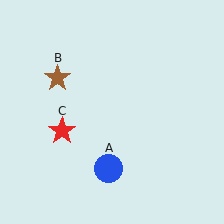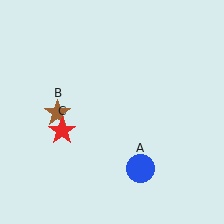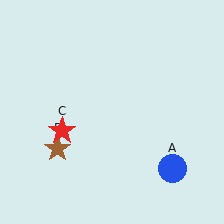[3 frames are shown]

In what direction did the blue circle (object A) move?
The blue circle (object A) moved right.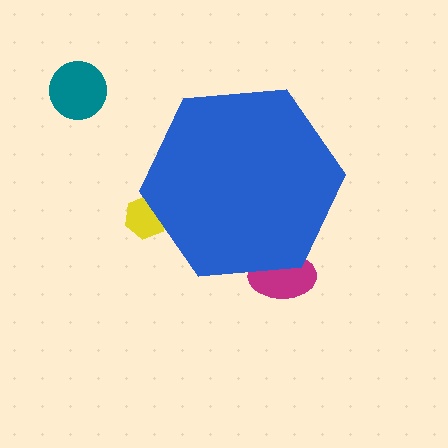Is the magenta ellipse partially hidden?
Yes, the magenta ellipse is partially hidden behind the blue hexagon.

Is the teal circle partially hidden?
No, the teal circle is fully visible.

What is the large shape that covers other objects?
A blue hexagon.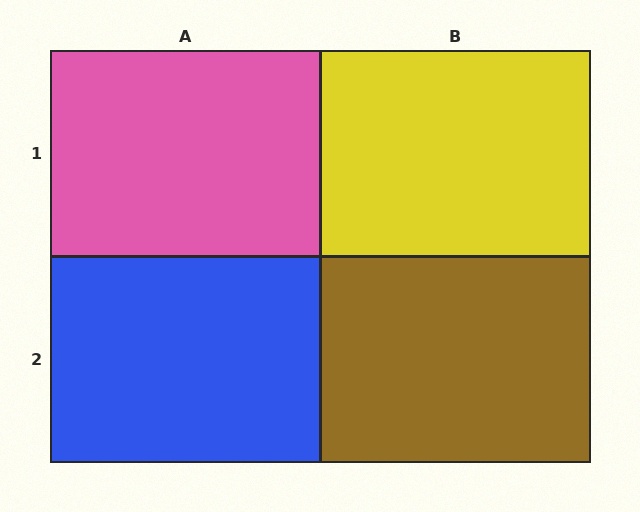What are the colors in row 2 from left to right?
Blue, brown.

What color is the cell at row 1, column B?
Yellow.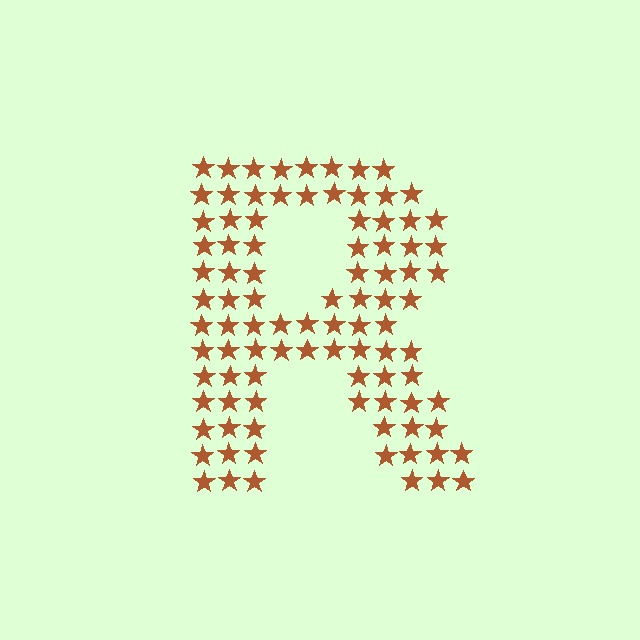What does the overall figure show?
The overall figure shows the letter R.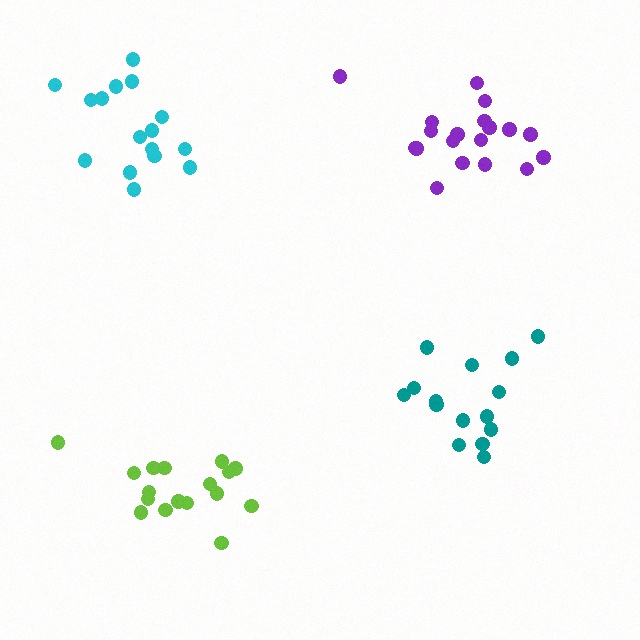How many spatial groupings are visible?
There are 4 spatial groupings.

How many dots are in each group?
Group 1: 17 dots, Group 2: 19 dots, Group 3: 15 dots, Group 4: 16 dots (67 total).